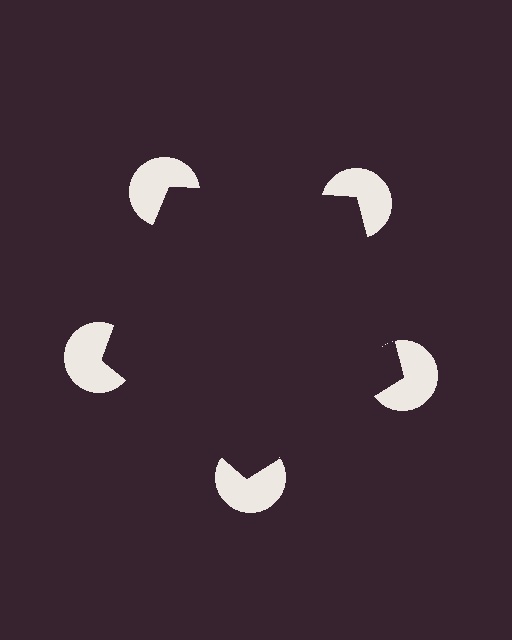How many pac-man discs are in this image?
There are 5 — one at each vertex of the illusory pentagon.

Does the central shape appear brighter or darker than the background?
It typically appears slightly darker than the background, even though no actual brightness change is drawn.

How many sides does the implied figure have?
5 sides.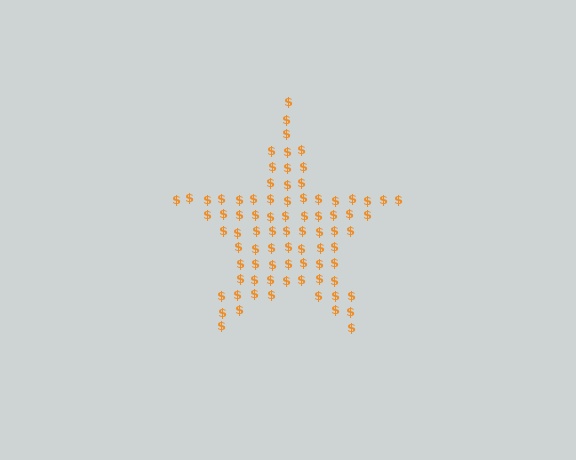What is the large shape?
The large shape is a star.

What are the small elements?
The small elements are dollar signs.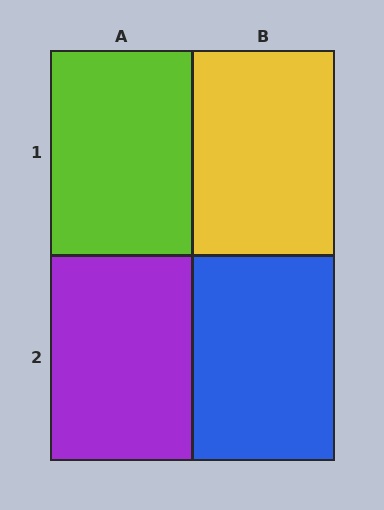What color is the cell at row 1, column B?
Yellow.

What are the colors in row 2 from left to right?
Purple, blue.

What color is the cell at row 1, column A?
Lime.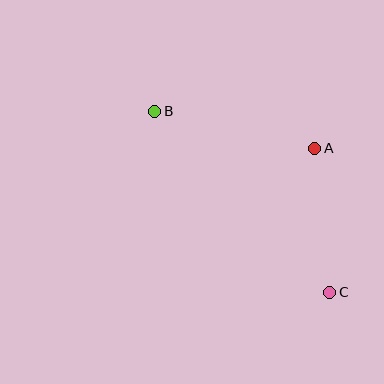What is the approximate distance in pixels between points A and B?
The distance between A and B is approximately 164 pixels.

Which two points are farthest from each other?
Points B and C are farthest from each other.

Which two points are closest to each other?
Points A and C are closest to each other.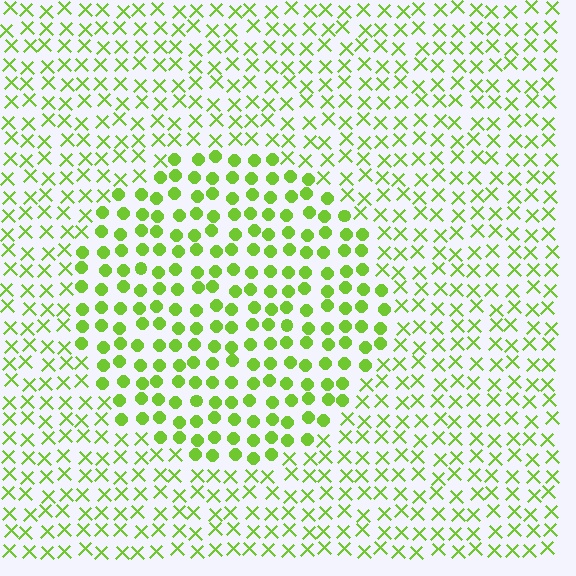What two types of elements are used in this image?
The image uses circles inside the circle region and X marks outside it.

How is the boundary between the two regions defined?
The boundary is defined by a change in element shape: circles inside vs. X marks outside. All elements share the same color and spacing.